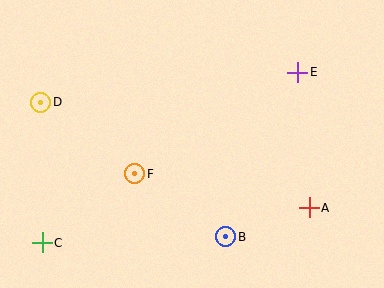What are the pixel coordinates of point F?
Point F is at (135, 174).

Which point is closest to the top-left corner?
Point D is closest to the top-left corner.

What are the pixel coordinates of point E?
Point E is at (298, 72).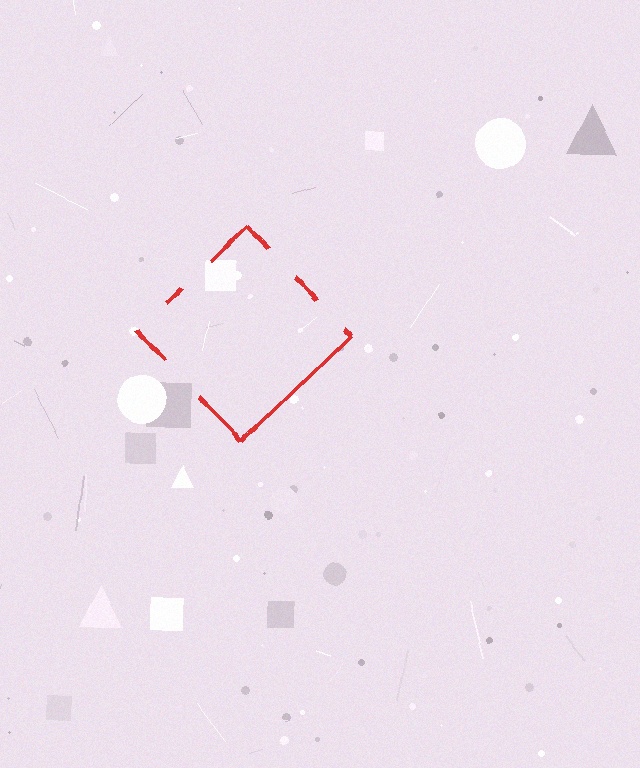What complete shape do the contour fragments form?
The contour fragments form a diamond.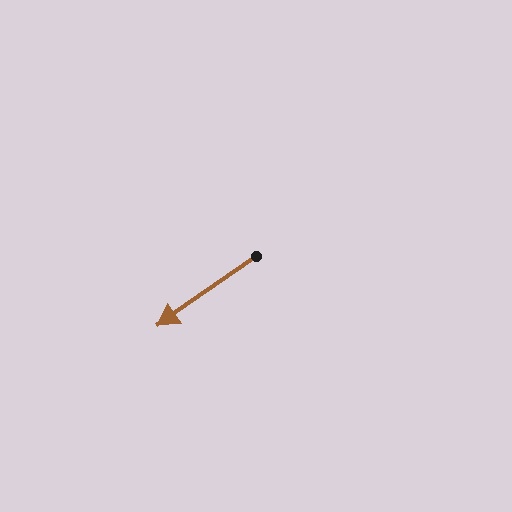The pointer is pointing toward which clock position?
Roughly 8 o'clock.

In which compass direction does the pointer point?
Southwest.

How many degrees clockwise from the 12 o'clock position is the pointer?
Approximately 235 degrees.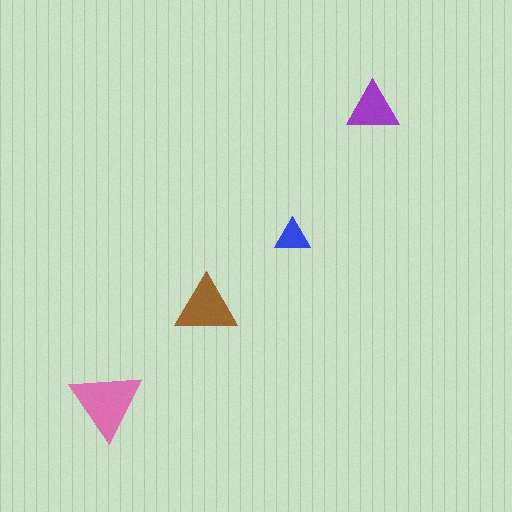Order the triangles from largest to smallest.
the pink one, the brown one, the purple one, the blue one.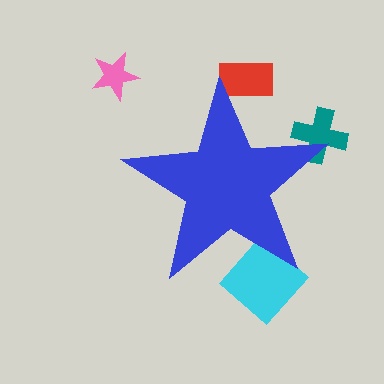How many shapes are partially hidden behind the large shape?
3 shapes are partially hidden.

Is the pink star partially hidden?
No, the pink star is fully visible.